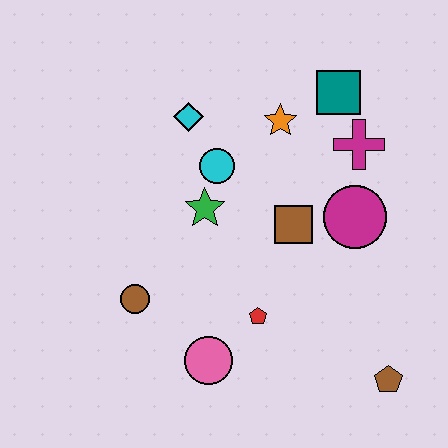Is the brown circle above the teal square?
No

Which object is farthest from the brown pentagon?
The cyan diamond is farthest from the brown pentagon.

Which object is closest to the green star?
The cyan circle is closest to the green star.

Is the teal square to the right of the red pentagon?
Yes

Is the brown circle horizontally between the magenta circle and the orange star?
No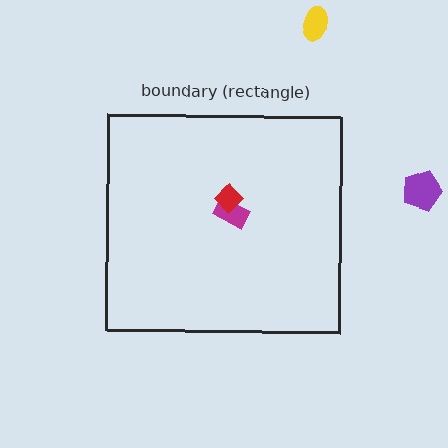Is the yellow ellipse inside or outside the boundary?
Outside.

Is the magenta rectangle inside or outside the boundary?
Inside.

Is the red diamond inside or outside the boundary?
Inside.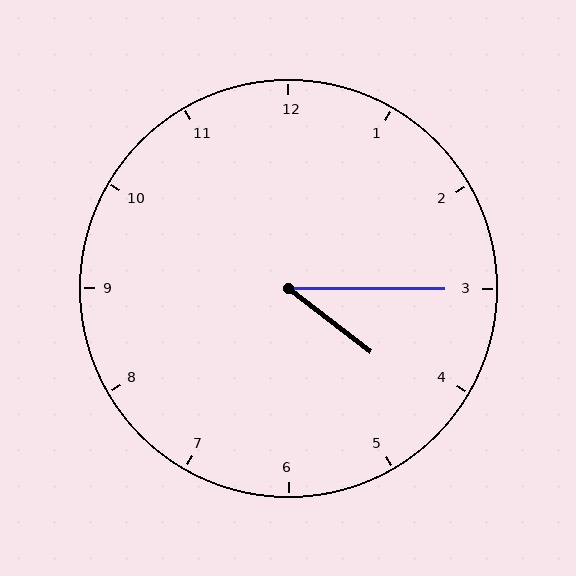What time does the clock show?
4:15.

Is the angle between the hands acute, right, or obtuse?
It is acute.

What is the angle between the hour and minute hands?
Approximately 38 degrees.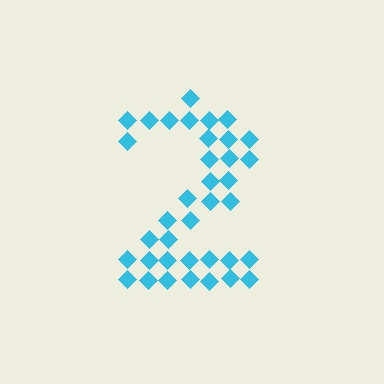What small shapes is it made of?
It is made of small diamonds.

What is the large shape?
The large shape is the digit 2.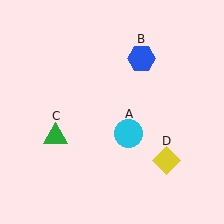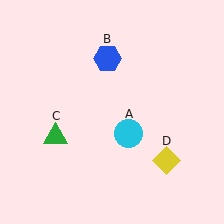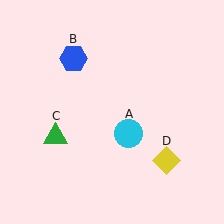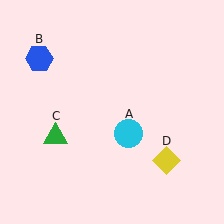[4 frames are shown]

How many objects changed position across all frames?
1 object changed position: blue hexagon (object B).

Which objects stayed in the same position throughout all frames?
Cyan circle (object A) and green triangle (object C) and yellow diamond (object D) remained stationary.